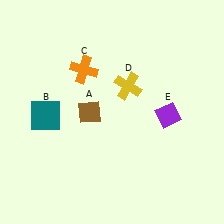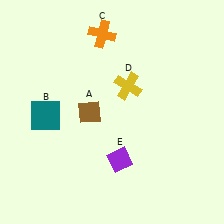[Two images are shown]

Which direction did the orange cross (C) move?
The orange cross (C) moved up.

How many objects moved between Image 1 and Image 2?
2 objects moved between the two images.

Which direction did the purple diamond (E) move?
The purple diamond (E) moved left.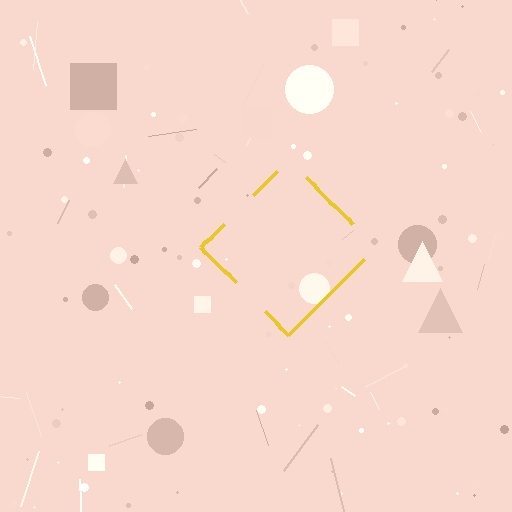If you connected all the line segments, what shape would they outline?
They would outline a diamond.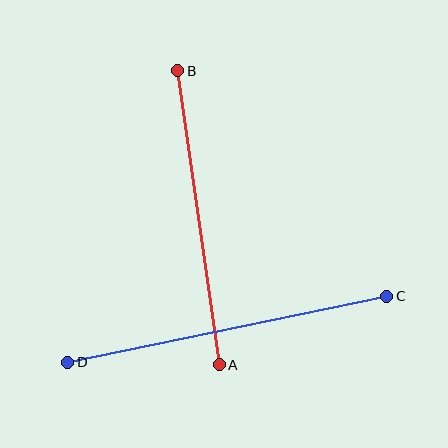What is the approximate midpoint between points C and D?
The midpoint is at approximately (227, 329) pixels.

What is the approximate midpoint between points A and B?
The midpoint is at approximately (198, 218) pixels.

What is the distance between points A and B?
The distance is approximately 297 pixels.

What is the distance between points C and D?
The distance is approximately 326 pixels.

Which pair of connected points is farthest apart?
Points C and D are farthest apart.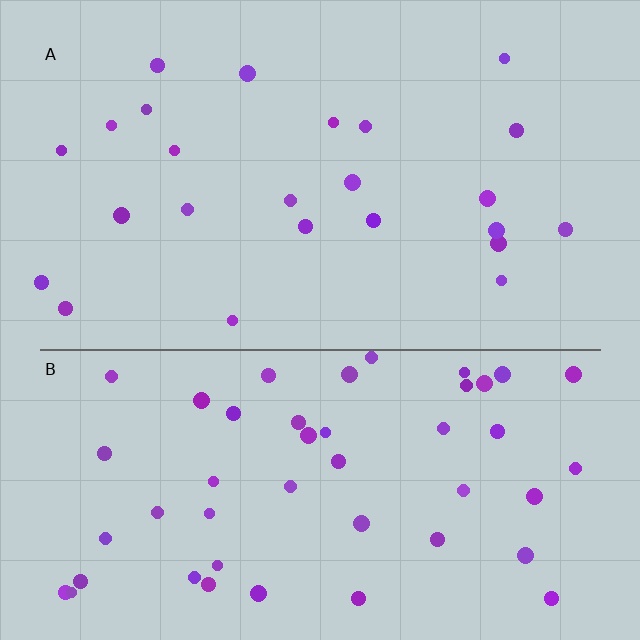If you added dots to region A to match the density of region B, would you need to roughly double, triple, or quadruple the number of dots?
Approximately double.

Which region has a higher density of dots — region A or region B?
B (the bottom).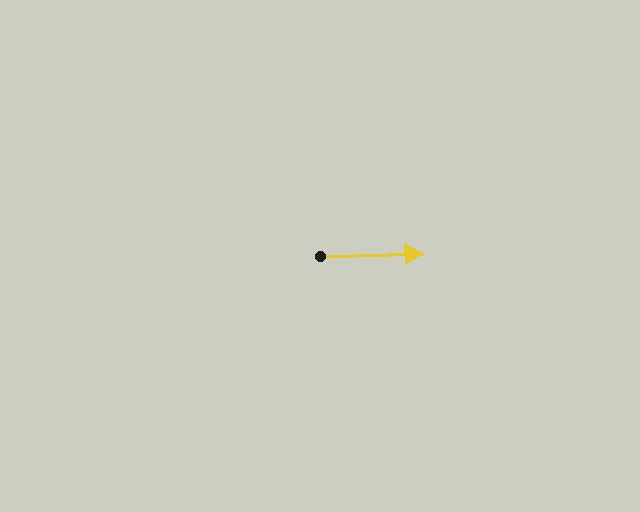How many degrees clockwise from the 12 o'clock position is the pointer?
Approximately 88 degrees.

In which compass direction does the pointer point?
East.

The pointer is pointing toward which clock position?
Roughly 3 o'clock.